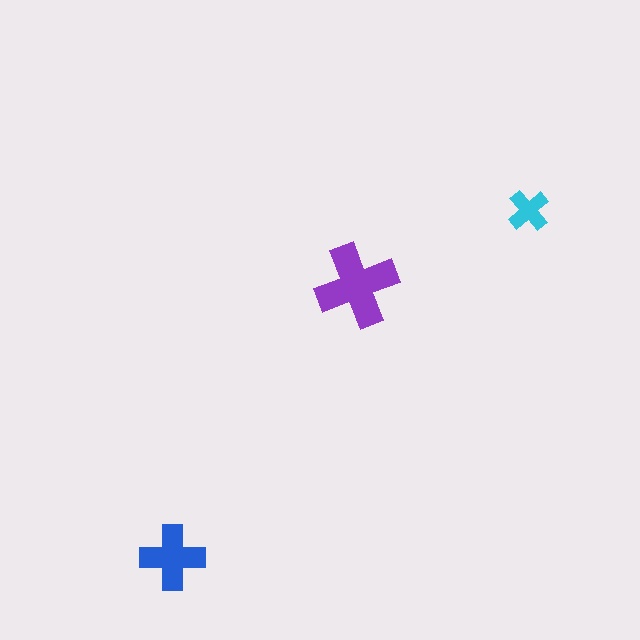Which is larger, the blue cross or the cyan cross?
The blue one.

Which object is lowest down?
The blue cross is bottommost.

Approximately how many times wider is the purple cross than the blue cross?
About 1.5 times wider.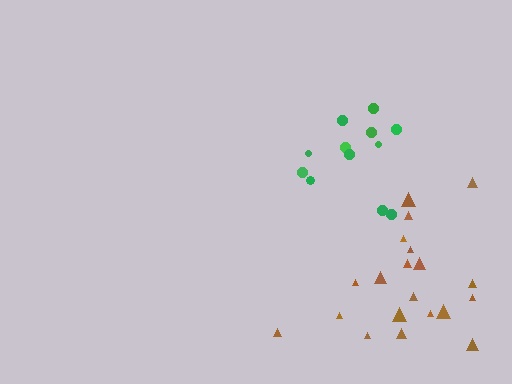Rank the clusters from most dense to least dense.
brown, green.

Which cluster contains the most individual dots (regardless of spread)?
Brown (20).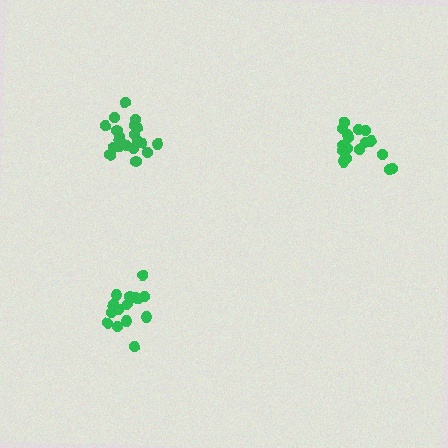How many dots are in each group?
Group 1: 21 dots, Group 2: 18 dots, Group 3: 15 dots (54 total).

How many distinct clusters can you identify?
There are 3 distinct clusters.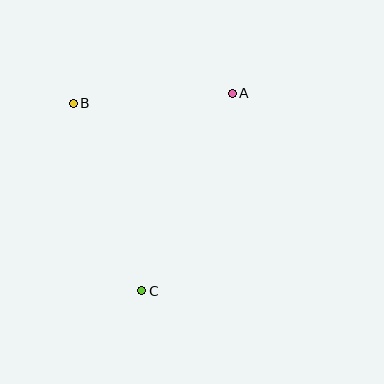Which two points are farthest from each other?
Points A and C are farthest from each other.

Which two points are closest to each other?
Points A and B are closest to each other.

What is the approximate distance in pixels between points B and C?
The distance between B and C is approximately 200 pixels.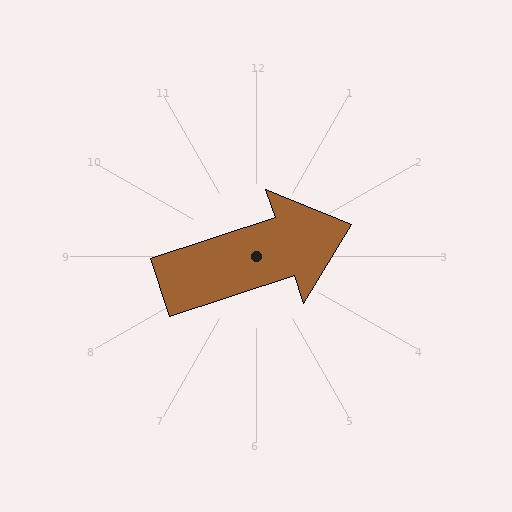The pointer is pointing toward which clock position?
Roughly 2 o'clock.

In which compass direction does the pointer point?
East.